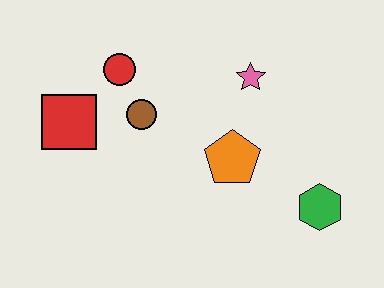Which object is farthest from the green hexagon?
The red square is farthest from the green hexagon.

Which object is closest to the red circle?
The brown circle is closest to the red circle.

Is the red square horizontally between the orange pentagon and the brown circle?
No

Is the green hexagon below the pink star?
Yes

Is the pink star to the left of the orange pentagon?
No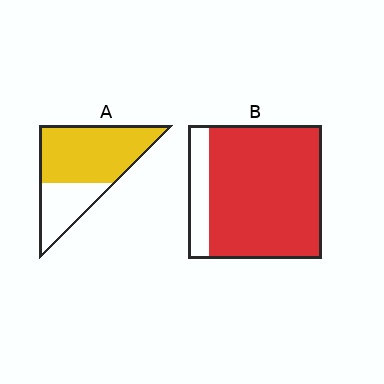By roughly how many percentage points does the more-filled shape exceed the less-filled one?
By roughly 15 percentage points (B over A).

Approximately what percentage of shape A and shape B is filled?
A is approximately 70% and B is approximately 85%.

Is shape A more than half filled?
Yes.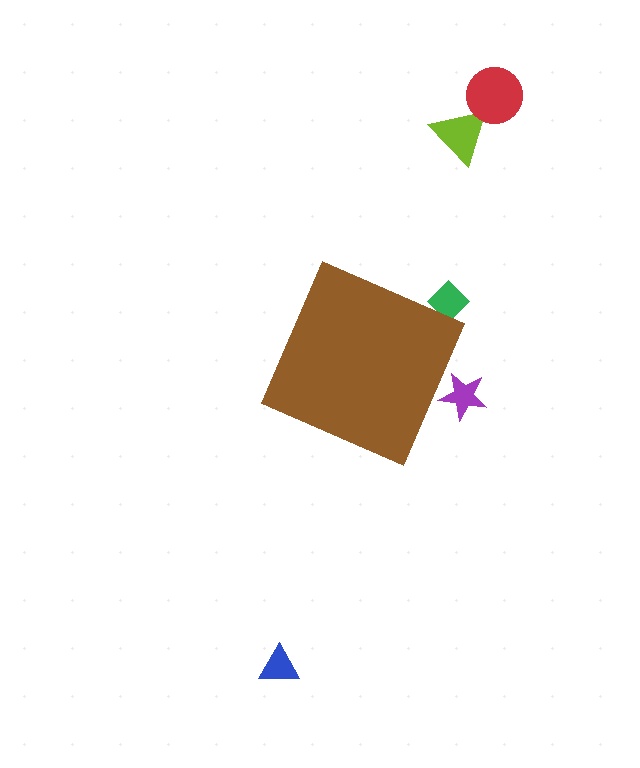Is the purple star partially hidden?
Yes, the purple star is partially hidden behind the brown diamond.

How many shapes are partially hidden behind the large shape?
2 shapes are partially hidden.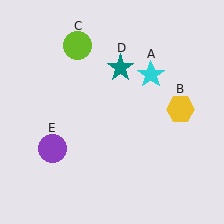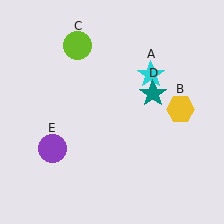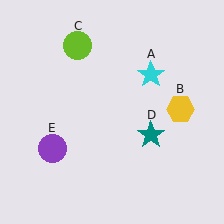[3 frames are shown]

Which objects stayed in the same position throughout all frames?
Cyan star (object A) and yellow hexagon (object B) and lime circle (object C) and purple circle (object E) remained stationary.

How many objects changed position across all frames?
1 object changed position: teal star (object D).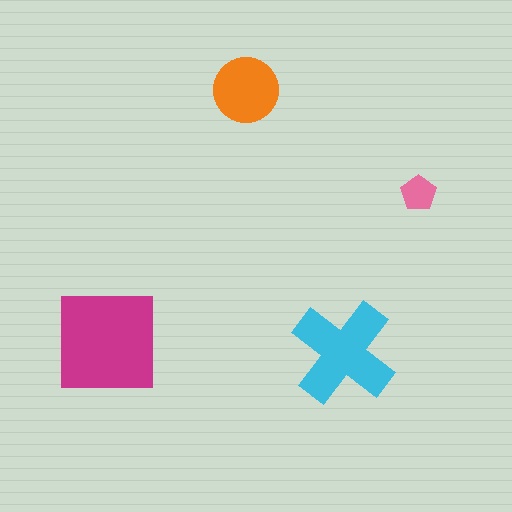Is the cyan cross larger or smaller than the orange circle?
Larger.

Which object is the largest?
The magenta square.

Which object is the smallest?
The pink pentagon.